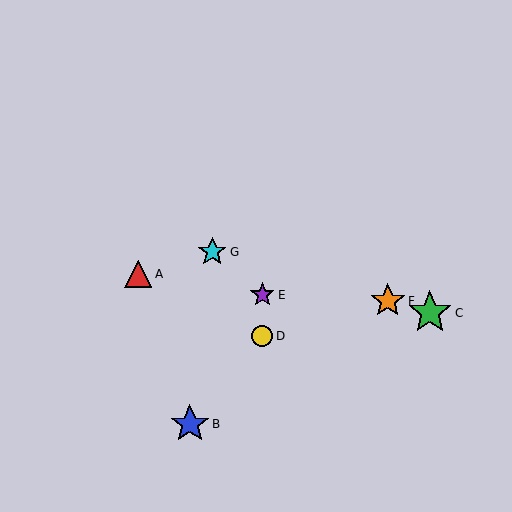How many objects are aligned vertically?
2 objects (D, E) are aligned vertically.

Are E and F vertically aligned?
No, E is at x≈262 and F is at x≈388.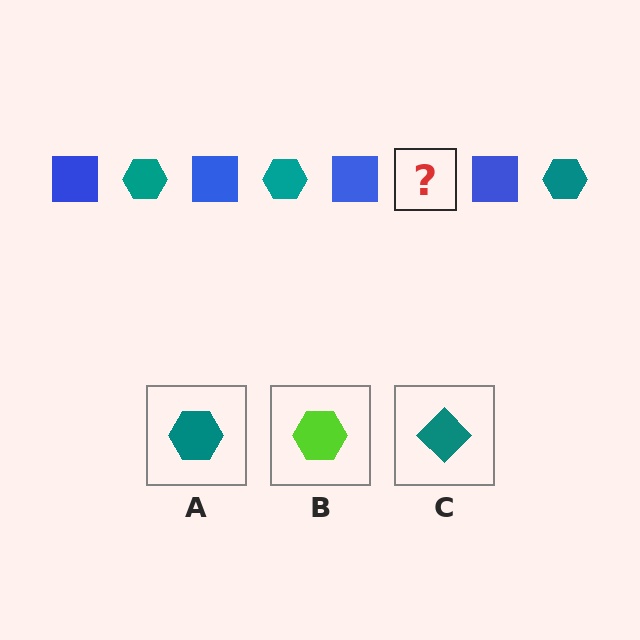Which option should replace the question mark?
Option A.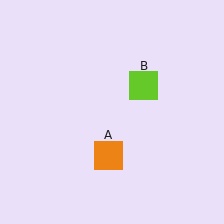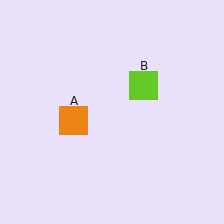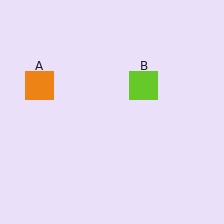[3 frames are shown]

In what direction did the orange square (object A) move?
The orange square (object A) moved up and to the left.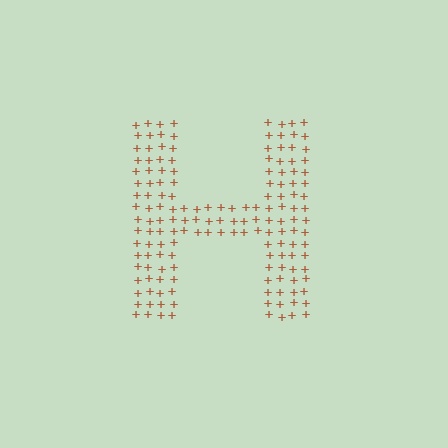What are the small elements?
The small elements are plus signs.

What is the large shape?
The large shape is the letter H.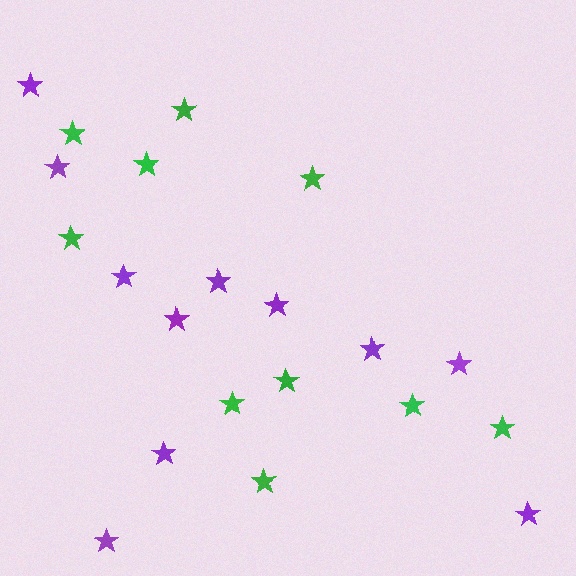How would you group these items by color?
There are 2 groups: one group of purple stars (11) and one group of green stars (10).